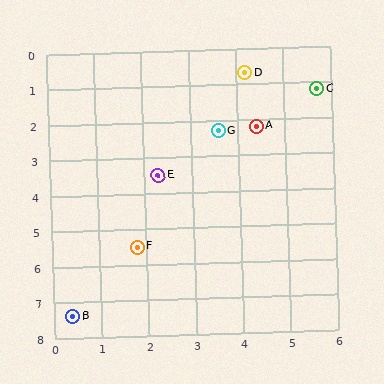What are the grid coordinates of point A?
Point A is at approximately (4.4, 2.2).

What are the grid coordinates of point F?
Point F is at approximately (1.8, 5.5).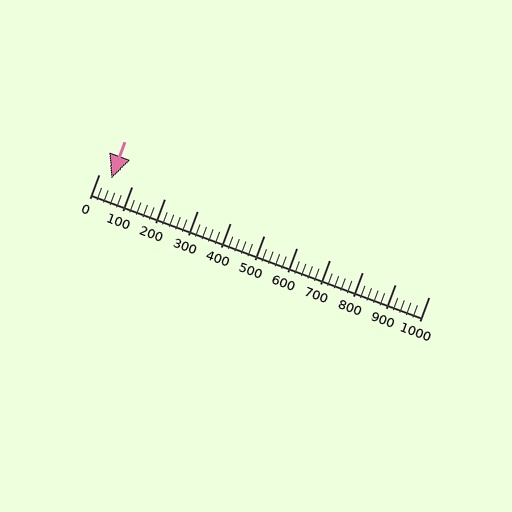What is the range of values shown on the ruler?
The ruler shows values from 0 to 1000.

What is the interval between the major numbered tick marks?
The major tick marks are spaced 100 units apart.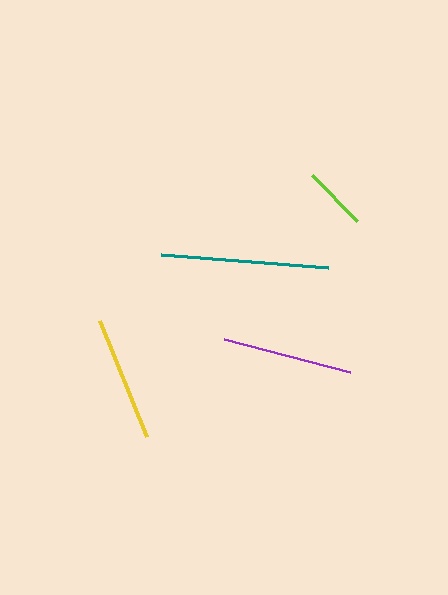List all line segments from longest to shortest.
From longest to shortest: teal, purple, yellow, lime.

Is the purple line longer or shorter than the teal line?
The teal line is longer than the purple line.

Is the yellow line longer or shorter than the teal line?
The teal line is longer than the yellow line.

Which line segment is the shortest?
The lime line is the shortest at approximately 65 pixels.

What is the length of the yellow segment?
The yellow segment is approximately 124 pixels long.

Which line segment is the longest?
The teal line is the longest at approximately 167 pixels.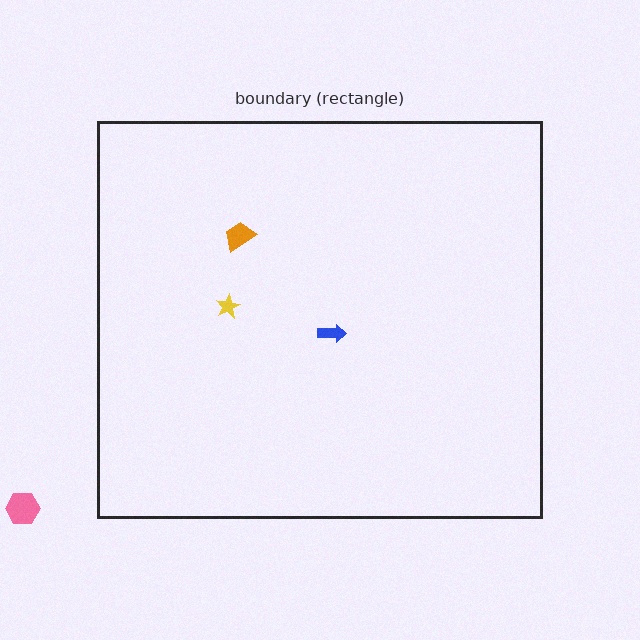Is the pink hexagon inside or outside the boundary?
Outside.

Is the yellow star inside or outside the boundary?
Inside.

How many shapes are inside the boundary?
3 inside, 1 outside.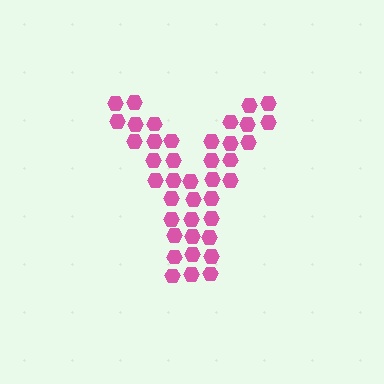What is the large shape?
The large shape is the letter Y.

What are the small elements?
The small elements are hexagons.